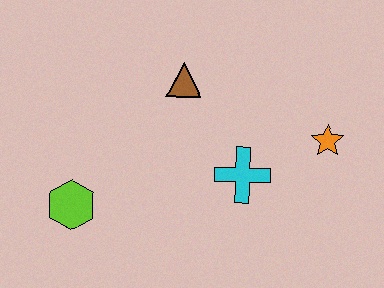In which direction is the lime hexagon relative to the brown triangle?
The lime hexagon is below the brown triangle.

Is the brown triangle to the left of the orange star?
Yes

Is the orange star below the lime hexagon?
No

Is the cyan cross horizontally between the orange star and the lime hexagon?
Yes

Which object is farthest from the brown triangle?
The lime hexagon is farthest from the brown triangle.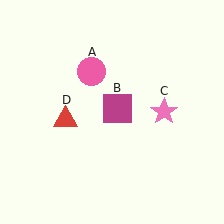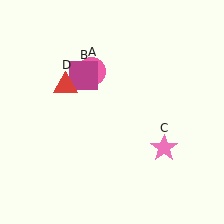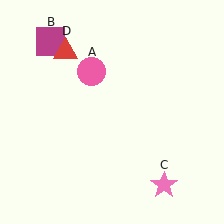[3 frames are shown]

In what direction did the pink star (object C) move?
The pink star (object C) moved down.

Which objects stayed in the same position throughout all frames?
Pink circle (object A) remained stationary.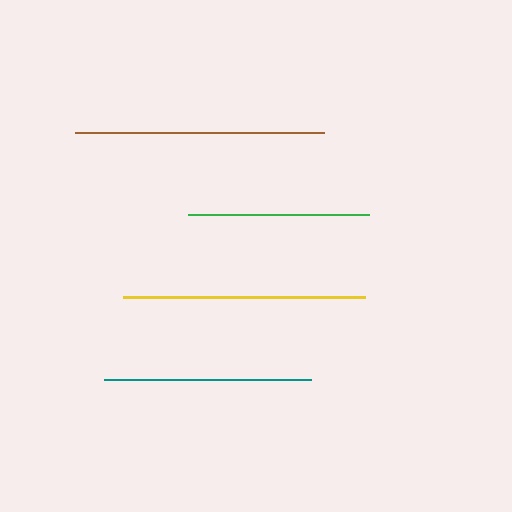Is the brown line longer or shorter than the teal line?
The brown line is longer than the teal line.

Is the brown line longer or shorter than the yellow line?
The brown line is longer than the yellow line.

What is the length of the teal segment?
The teal segment is approximately 207 pixels long.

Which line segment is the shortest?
The green line is the shortest at approximately 181 pixels.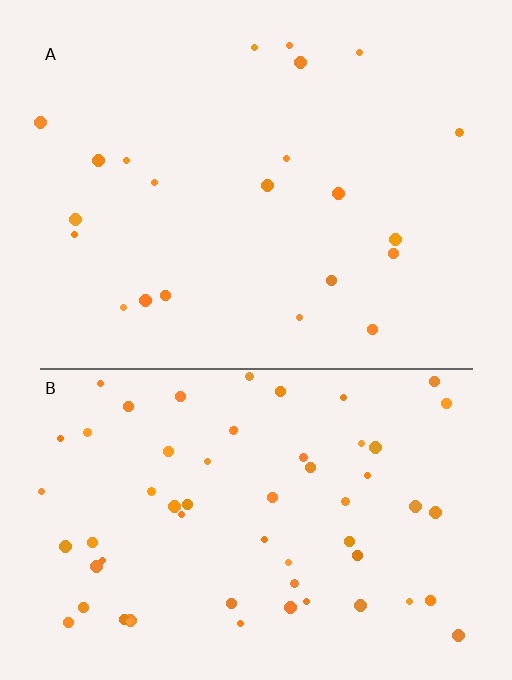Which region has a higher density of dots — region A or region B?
B (the bottom).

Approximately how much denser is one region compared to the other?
Approximately 2.8× — region B over region A.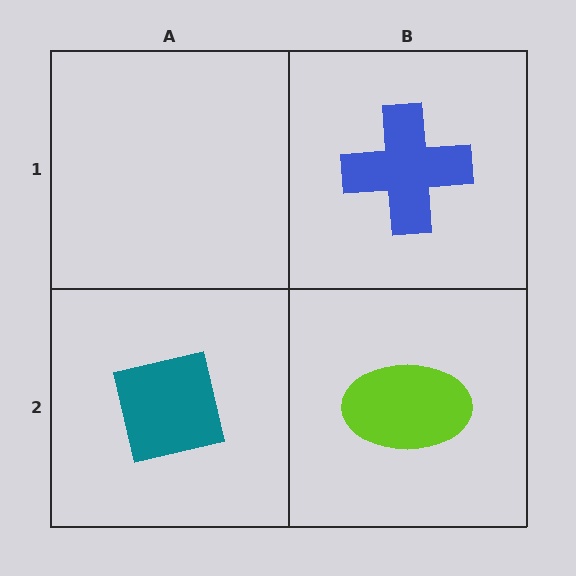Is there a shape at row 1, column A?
No, that cell is empty.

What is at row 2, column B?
A lime ellipse.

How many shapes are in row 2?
2 shapes.